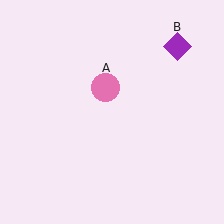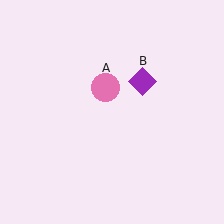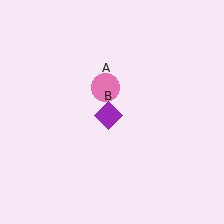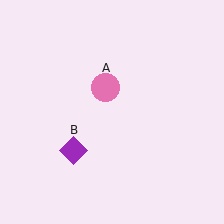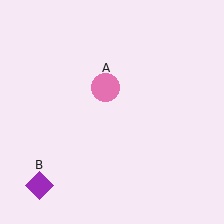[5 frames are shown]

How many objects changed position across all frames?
1 object changed position: purple diamond (object B).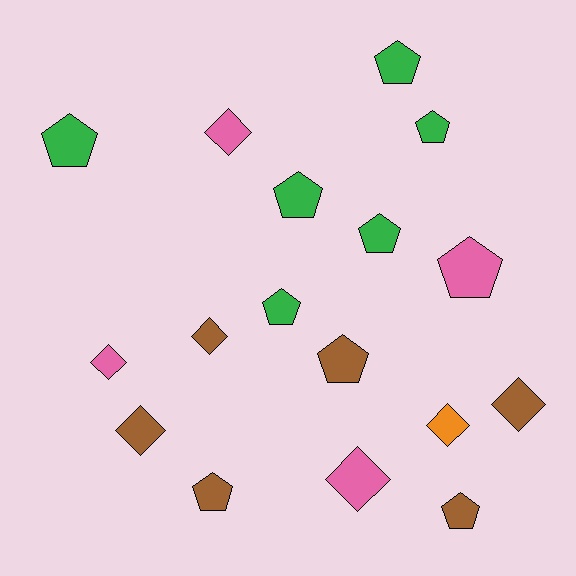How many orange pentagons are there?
There are no orange pentagons.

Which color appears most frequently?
Green, with 6 objects.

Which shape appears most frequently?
Pentagon, with 10 objects.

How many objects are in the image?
There are 17 objects.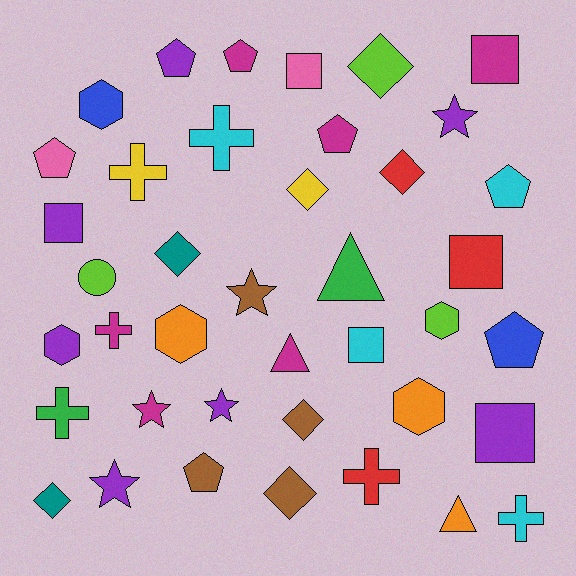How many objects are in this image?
There are 40 objects.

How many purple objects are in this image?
There are 7 purple objects.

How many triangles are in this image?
There are 3 triangles.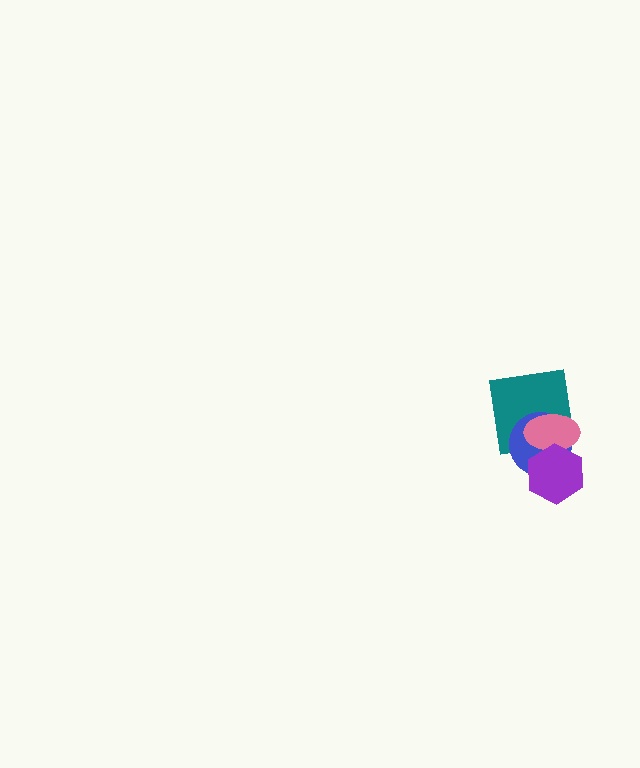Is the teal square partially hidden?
Yes, it is partially covered by another shape.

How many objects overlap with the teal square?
2 objects overlap with the teal square.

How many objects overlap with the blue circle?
3 objects overlap with the blue circle.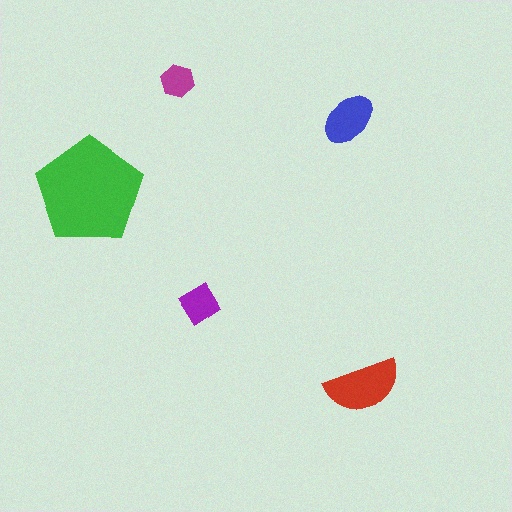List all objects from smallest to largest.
The magenta hexagon, the purple diamond, the blue ellipse, the red semicircle, the green pentagon.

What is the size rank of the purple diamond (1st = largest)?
4th.